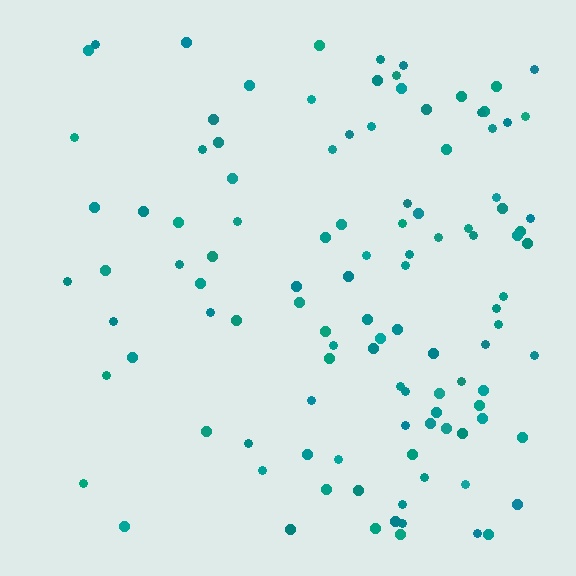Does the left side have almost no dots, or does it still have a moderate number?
Still a moderate number, just noticeably fewer than the right.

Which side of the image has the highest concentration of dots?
The right.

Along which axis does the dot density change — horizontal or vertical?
Horizontal.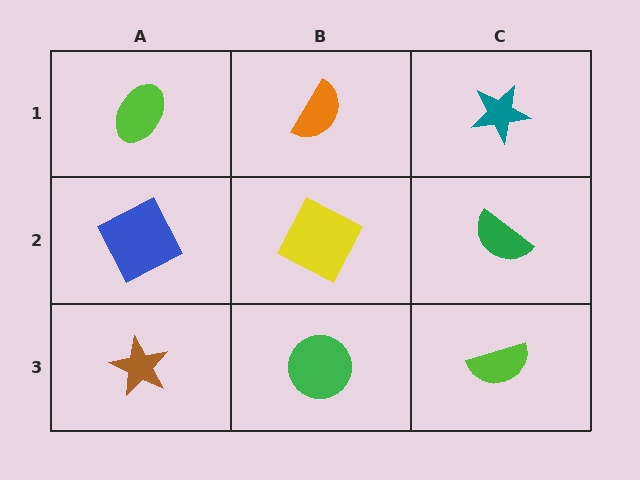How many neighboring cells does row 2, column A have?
3.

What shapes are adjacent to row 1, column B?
A yellow square (row 2, column B), a lime ellipse (row 1, column A), a teal star (row 1, column C).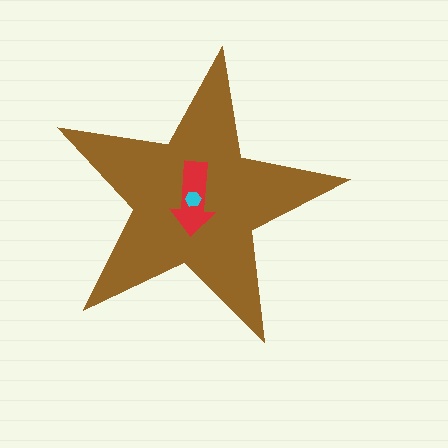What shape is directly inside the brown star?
The red arrow.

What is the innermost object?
The cyan hexagon.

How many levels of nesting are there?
3.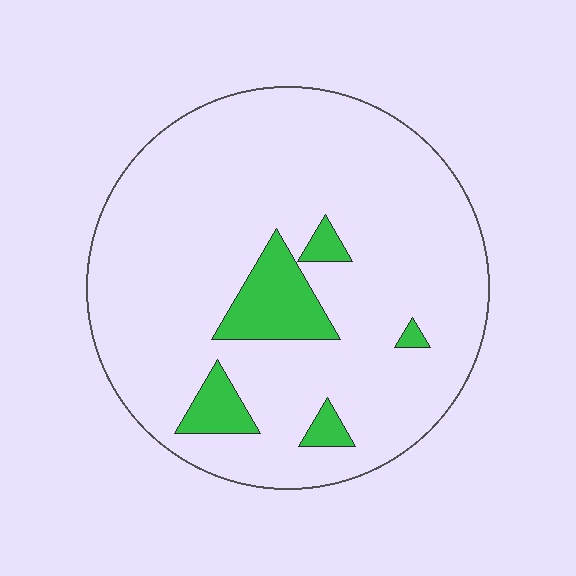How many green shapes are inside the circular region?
5.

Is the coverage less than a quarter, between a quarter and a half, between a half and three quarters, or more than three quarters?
Less than a quarter.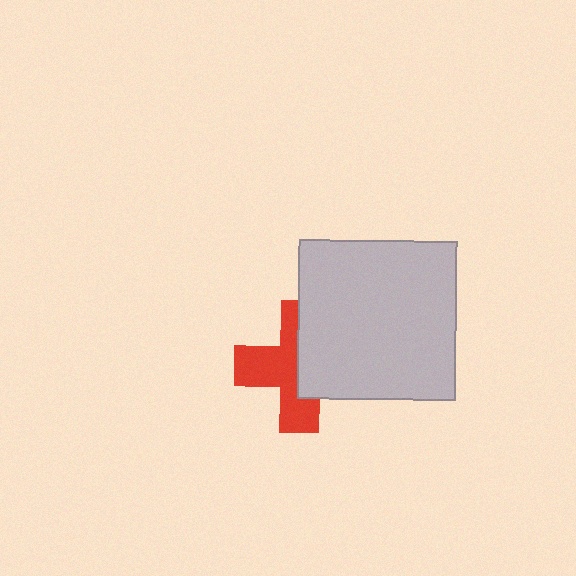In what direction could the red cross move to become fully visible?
The red cross could move left. That would shift it out from behind the light gray square entirely.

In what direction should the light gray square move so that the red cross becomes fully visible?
The light gray square should move right. That is the shortest direction to clear the overlap and leave the red cross fully visible.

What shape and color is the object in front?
The object in front is a light gray square.